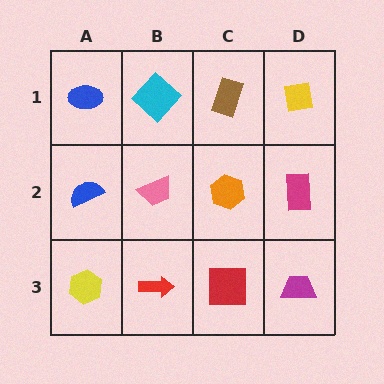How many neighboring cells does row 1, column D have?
2.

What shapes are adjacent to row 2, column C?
A brown rectangle (row 1, column C), a red square (row 3, column C), a pink trapezoid (row 2, column B), a magenta rectangle (row 2, column D).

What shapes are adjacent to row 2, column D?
A yellow square (row 1, column D), a magenta trapezoid (row 3, column D), an orange hexagon (row 2, column C).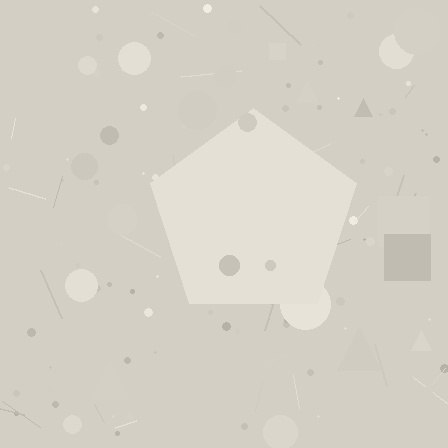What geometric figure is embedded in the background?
A pentagon is embedded in the background.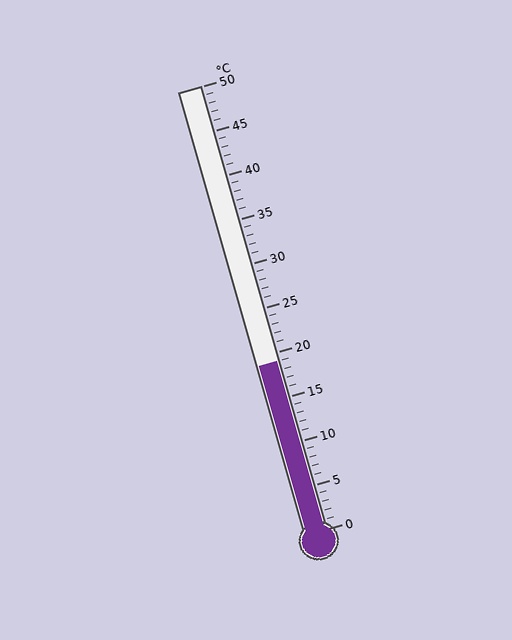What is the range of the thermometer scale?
The thermometer scale ranges from 0°C to 50°C.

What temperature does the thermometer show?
The thermometer shows approximately 19°C.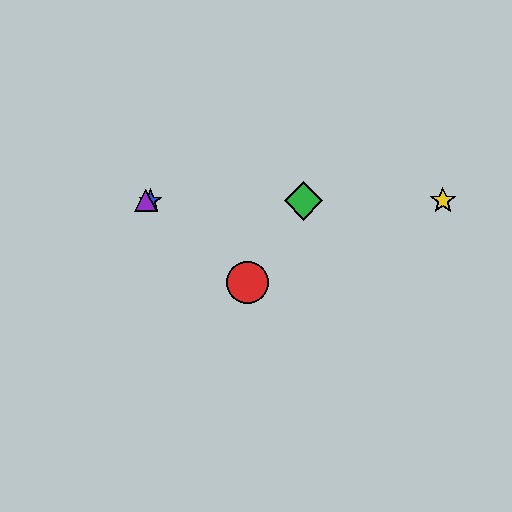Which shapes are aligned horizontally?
The blue star, the green diamond, the yellow star, the purple triangle are aligned horizontally.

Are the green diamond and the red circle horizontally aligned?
No, the green diamond is at y≈201 and the red circle is at y≈282.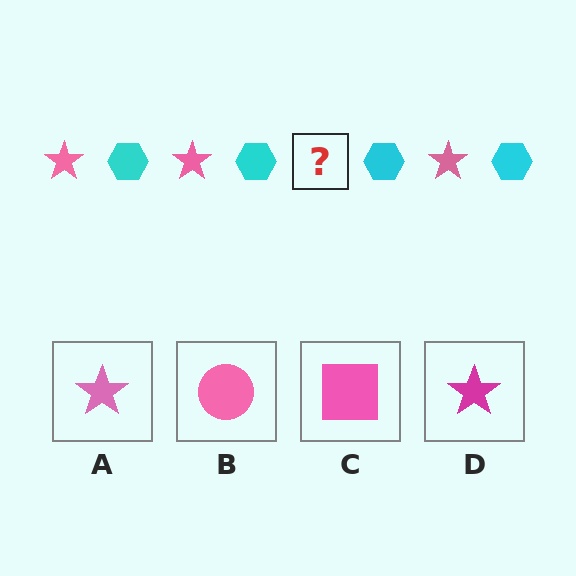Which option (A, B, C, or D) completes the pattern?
A.